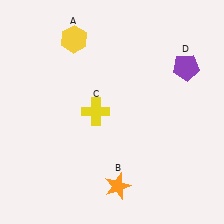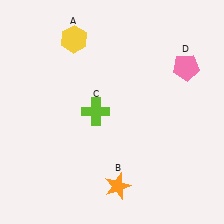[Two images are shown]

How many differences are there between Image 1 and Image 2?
There are 2 differences between the two images.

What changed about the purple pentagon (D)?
In Image 1, D is purple. In Image 2, it changed to pink.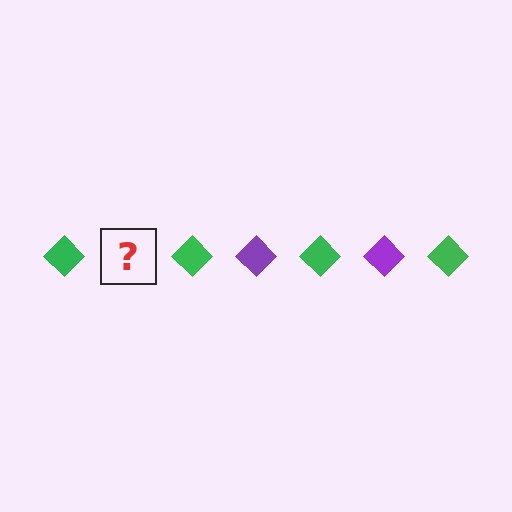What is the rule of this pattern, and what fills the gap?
The rule is that the pattern cycles through green, purple diamonds. The gap should be filled with a purple diamond.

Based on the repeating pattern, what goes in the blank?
The blank should be a purple diamond.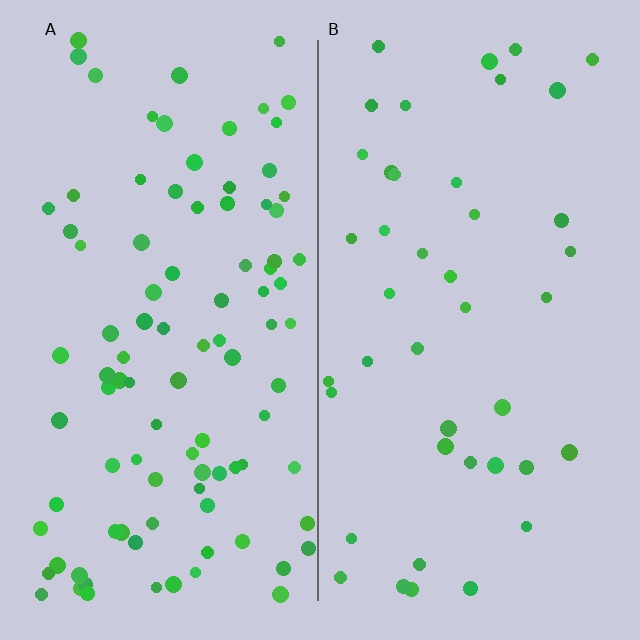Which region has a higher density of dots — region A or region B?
A (the left).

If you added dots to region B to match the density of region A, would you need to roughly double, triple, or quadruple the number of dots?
Approximately double.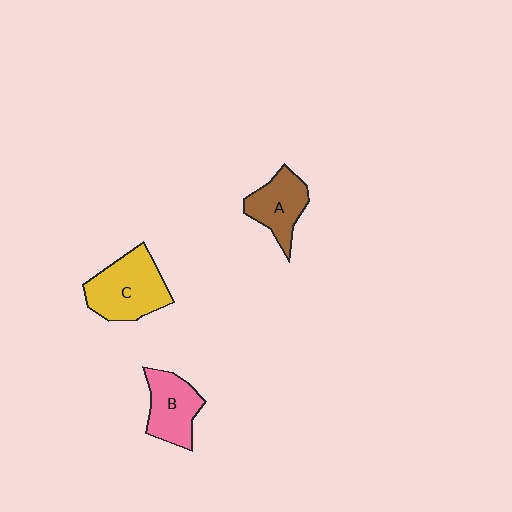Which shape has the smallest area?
Shape A (brown).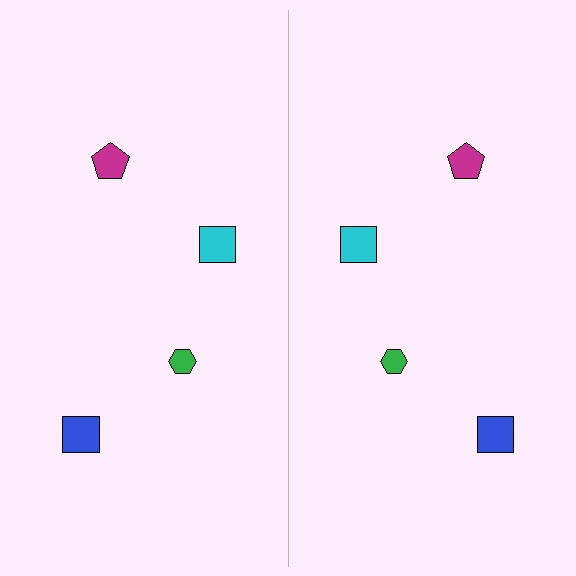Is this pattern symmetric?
Yes, this pattern has bilateral (reflection) symmetry.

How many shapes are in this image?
There are 8 shapes in this image.